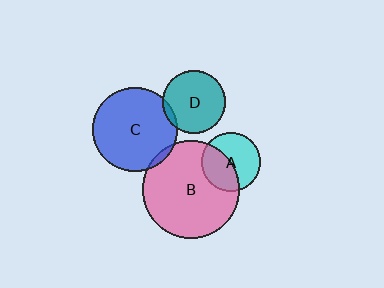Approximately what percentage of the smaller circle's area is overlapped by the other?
Approximately 5%.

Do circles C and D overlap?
Yes.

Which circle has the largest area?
Circle B (pink).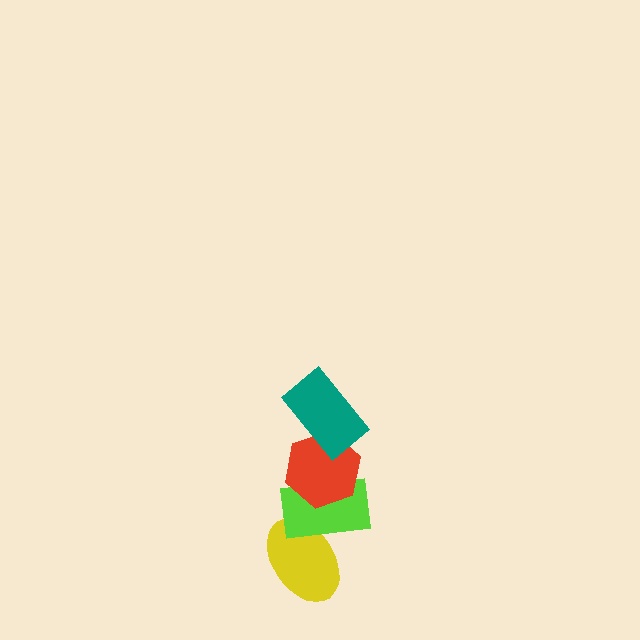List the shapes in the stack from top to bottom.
From top to bottom: the teal rectangle, the red hexagon, the lime rectangle, the yellow ellipse.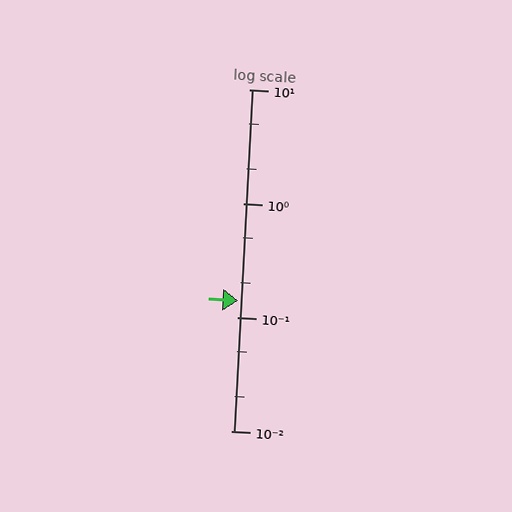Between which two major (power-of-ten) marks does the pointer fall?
The pointer is between 0.1 and 1.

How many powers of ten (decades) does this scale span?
The scale spans 3 decades, from 0.01 to 10.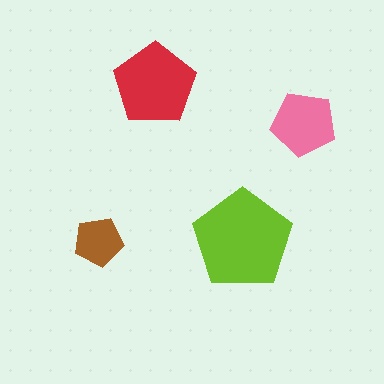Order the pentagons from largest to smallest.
the lime one, the red one, the pink one, the brown one.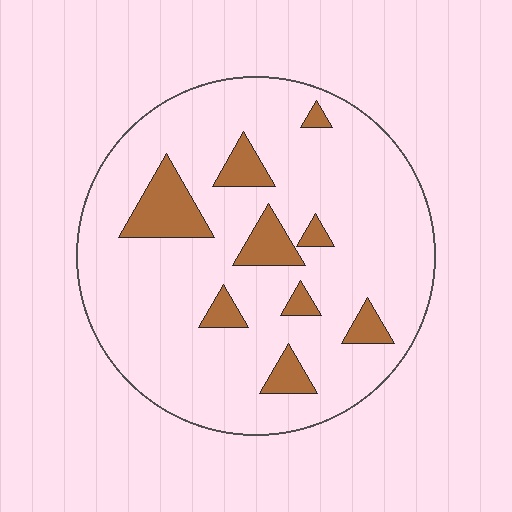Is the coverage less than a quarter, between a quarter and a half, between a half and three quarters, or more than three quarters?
Less than a quarter.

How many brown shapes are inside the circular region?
9.